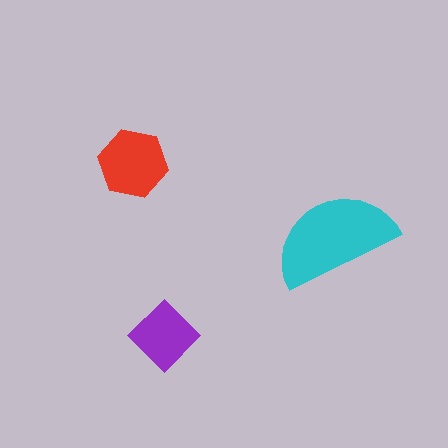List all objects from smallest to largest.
The purple diamond, the red hexagon, the cyan semicircle.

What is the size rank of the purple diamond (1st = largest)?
3rd.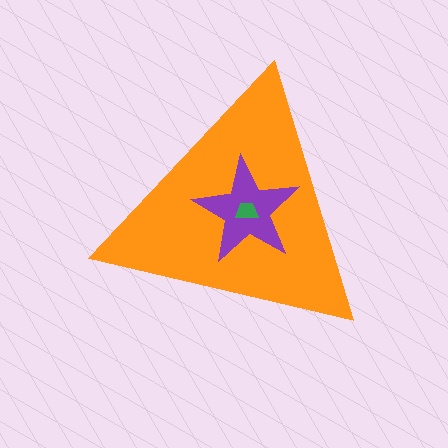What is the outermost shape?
The orange triangle.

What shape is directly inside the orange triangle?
The purple star.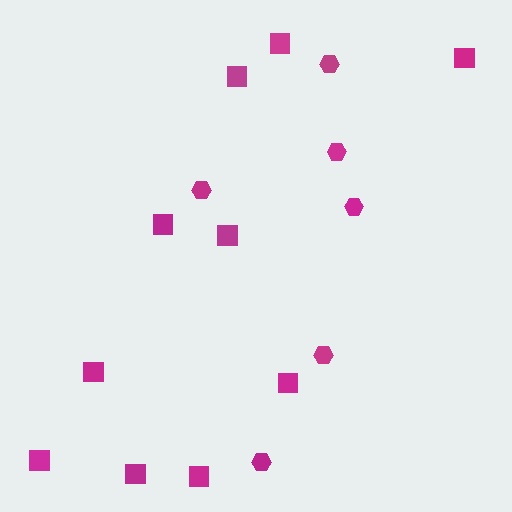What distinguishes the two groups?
There are 2 groups: one group of hexagons (6) and one group of squares (10).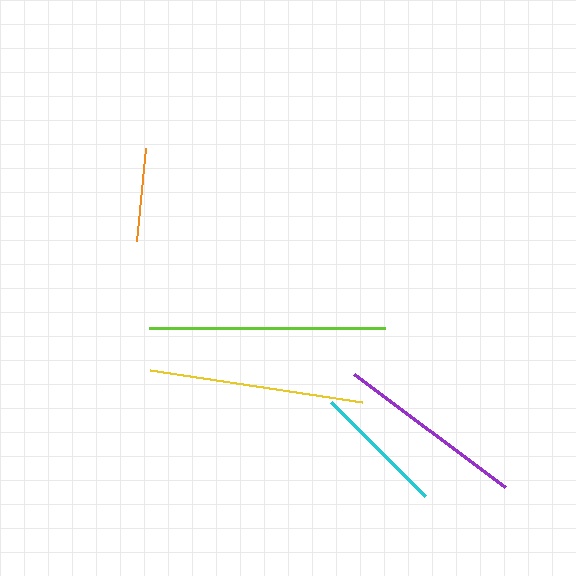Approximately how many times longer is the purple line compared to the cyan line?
The purple line is approximately 1.4 times the length of the cyan line.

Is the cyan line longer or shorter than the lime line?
The lime line is longer than the cyan line.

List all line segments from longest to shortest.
From longest to shortest: lime, yellow, purple, cyan, orange.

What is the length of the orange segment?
The orange segment is approximately 93 pixels long.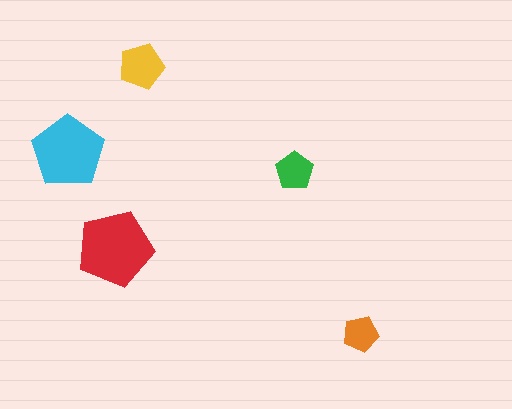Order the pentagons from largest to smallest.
the red one, the cyan one, the yellow one, the green one, the orange one.